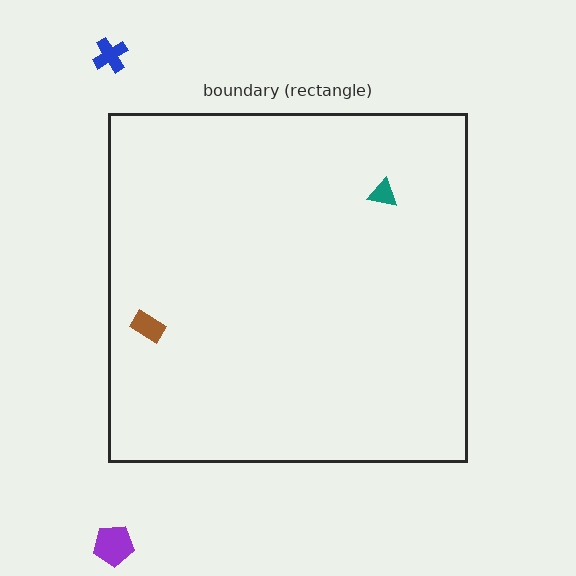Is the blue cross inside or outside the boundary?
Outside.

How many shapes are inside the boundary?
2 inside, 2 outside.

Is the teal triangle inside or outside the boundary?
Inside.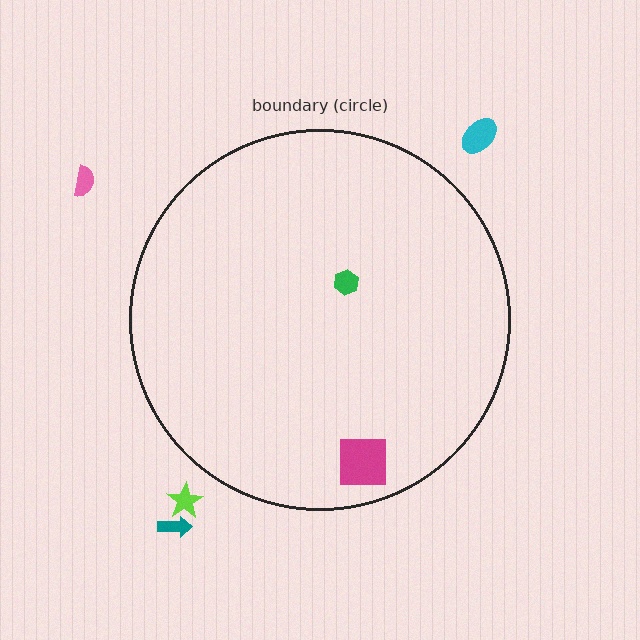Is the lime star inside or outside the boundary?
Outside.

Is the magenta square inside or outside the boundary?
Inside.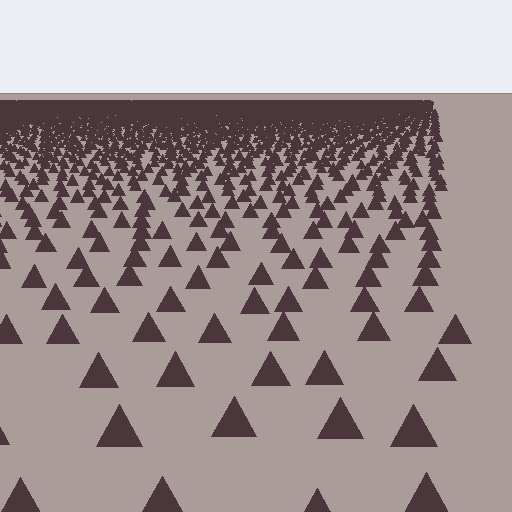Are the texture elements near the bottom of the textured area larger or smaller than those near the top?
Larger. Near the bottom, elements are closer to the viewer and appear at a bigger on-screen size.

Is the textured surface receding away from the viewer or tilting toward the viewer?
The surface is receding away from the viewer. Texture elements get smaller and denser toward the top.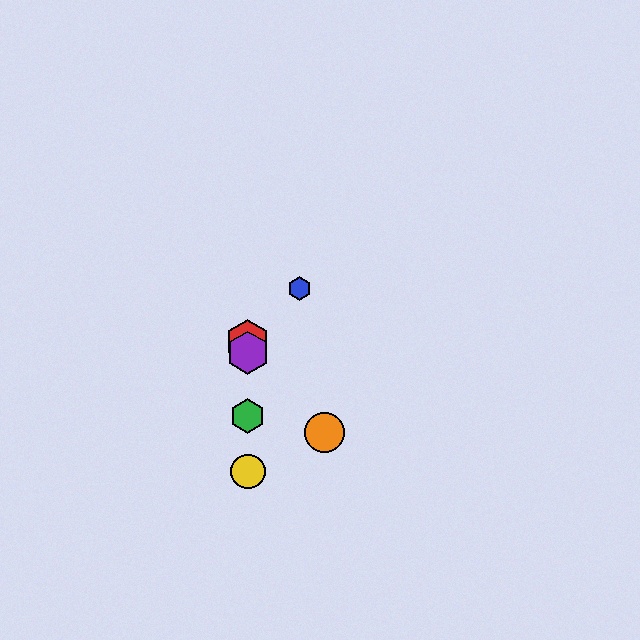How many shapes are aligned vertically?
4 shapes (the red hexagon, the green hexagon, the yellow circle, the purple hexagon) are aligned vertically.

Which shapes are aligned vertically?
The red hexagon, the green hexagon, the yellow circle, the purple hexagon are aligned vertically.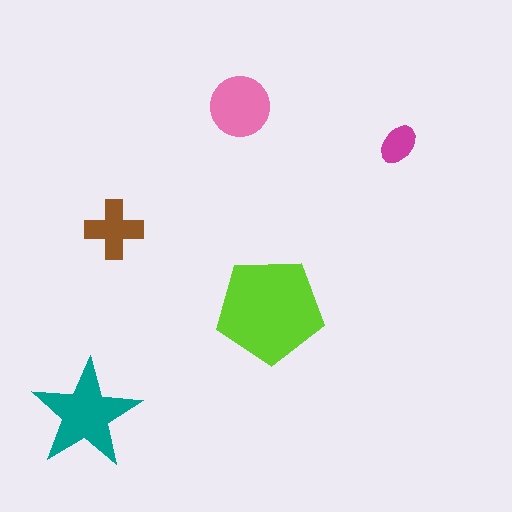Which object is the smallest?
The magenta ellipse.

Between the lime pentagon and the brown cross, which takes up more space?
The lime pentagon.